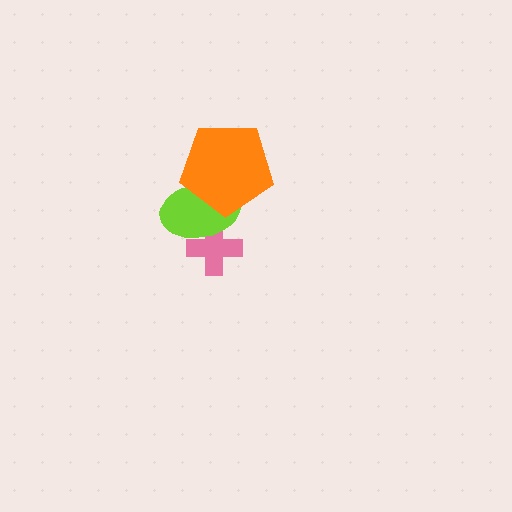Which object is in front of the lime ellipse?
The orange pentagon is in front of the lime ellipse.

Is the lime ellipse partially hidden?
Yes, it is partially covered by another shape.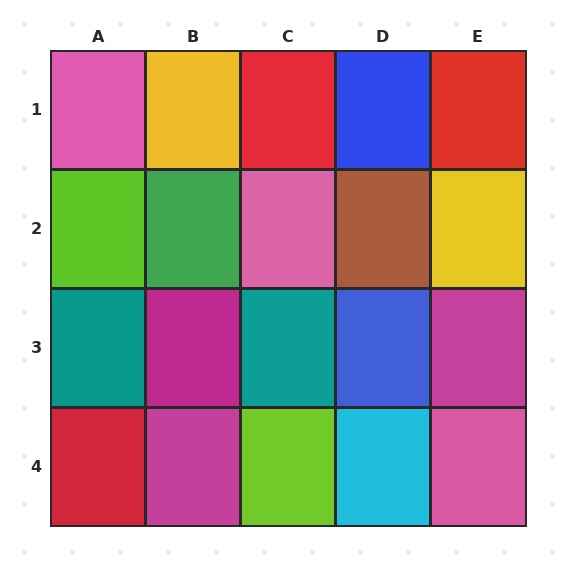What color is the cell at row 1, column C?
Red.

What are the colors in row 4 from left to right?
Red, magenta, lime, cyan, pink.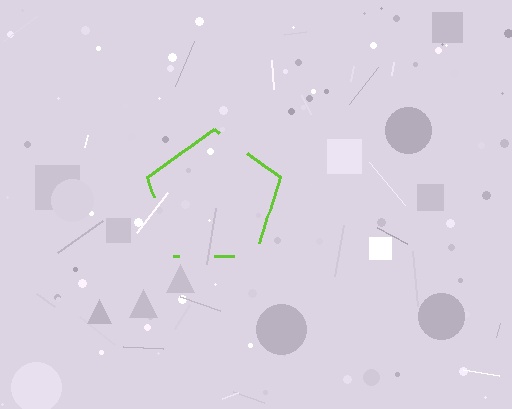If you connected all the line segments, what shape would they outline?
They would outline a pentagon.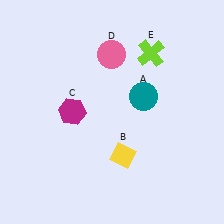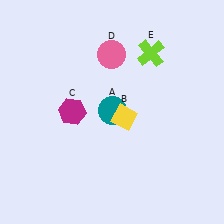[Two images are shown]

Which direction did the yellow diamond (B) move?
The yellow diamond (B) moved up.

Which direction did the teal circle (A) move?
The teal circle (A) moved left.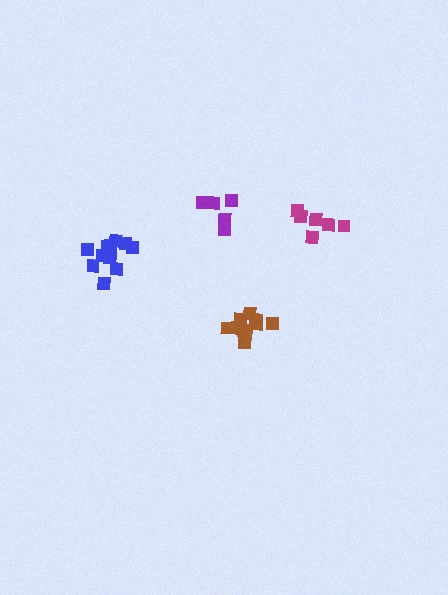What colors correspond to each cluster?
The clusters are colored: purple, magenta, blue, brown.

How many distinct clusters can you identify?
There are 4 distinct clusters.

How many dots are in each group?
Group 1: 5 dots, Group 2: 6 dots, Group 3: 11 dots, Group 4: 11 dots (33 total).